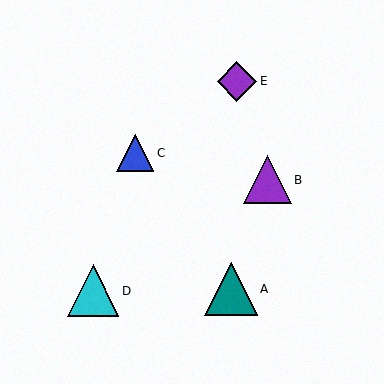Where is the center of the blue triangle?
The center of the blue triangle is at (135, 153).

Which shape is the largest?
The teal triangle (labeled A) is the largest.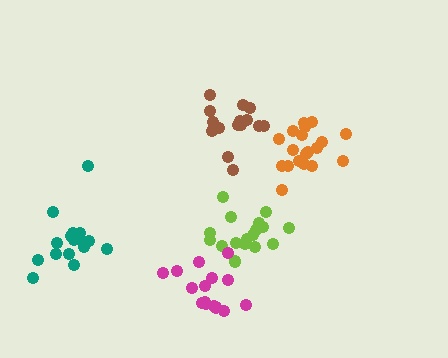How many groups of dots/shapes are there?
There are 5 groups.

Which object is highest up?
The brown cluster is topmost.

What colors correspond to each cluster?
The clusters are colored: brown, lime, orange, teal, magenta.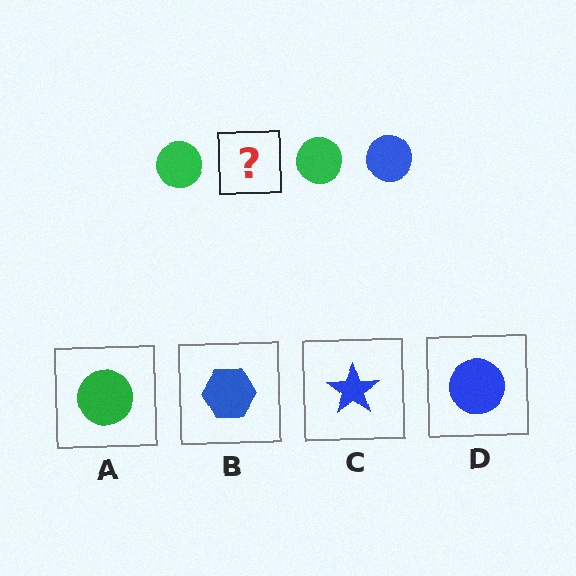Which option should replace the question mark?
Option D.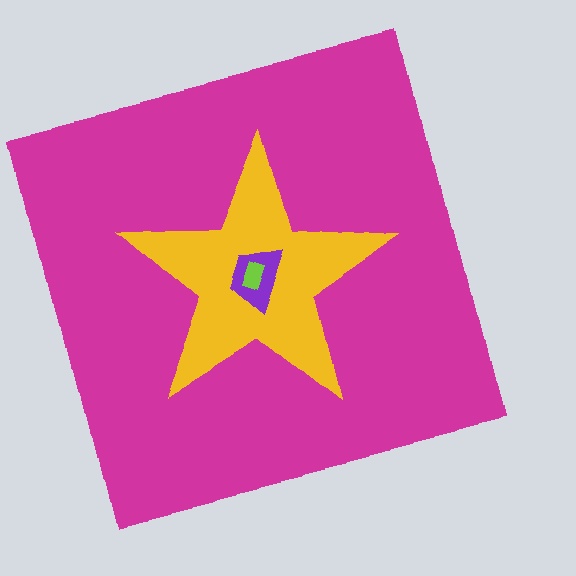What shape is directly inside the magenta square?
The yellow star.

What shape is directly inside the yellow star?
The purple trapezoid.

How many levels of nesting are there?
4.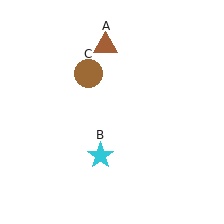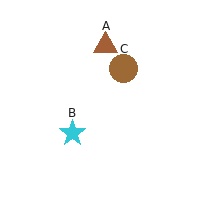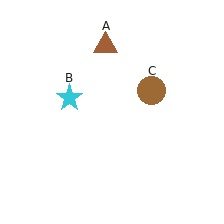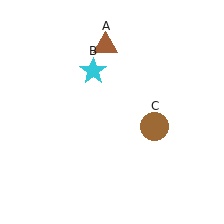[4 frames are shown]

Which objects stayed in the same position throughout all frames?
Brown triangle (object A) remained stationary.